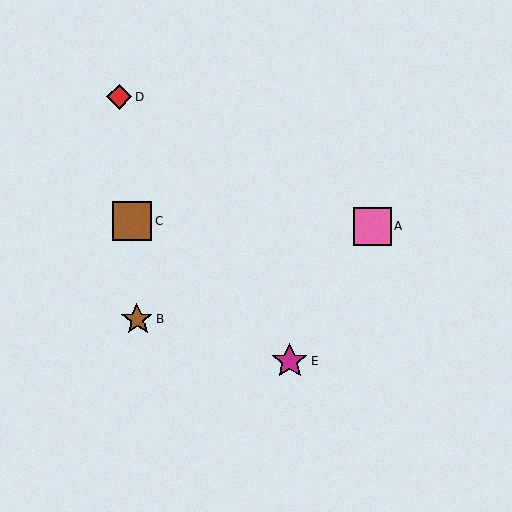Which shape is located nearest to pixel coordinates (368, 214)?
The pink square (labeled A) at (372, 226) is nearest to that location.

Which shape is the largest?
The brown square (labeled C) is the largest.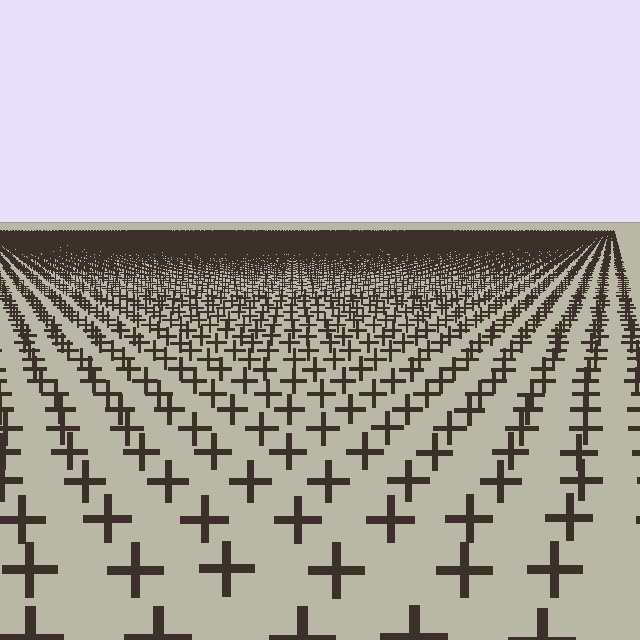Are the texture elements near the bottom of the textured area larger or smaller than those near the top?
Larger. Near the bottom, elements are closer to the viewer and appear at a bigger on-screen size.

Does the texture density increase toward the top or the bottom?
Density increases toward the top.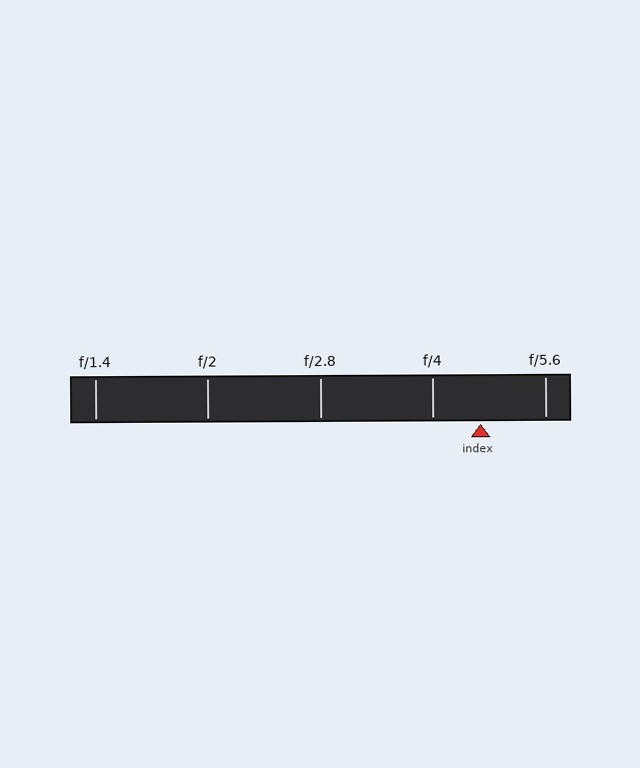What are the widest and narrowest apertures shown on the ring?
The widest aperture shown is f/1.4 and the narrowest is f/5.6.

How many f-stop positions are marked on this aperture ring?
There are 5 f-stop positions marked.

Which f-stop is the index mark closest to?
The index mark is closest to f/4.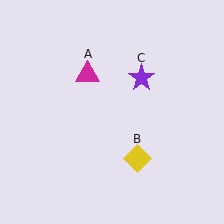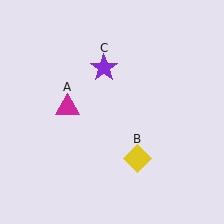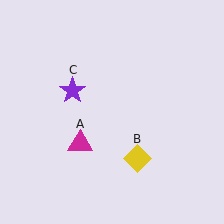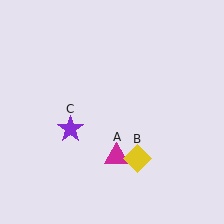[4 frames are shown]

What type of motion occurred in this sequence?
The magenta triangle (object A), purple star (object C) rotated counterclockwise around the center of the scene.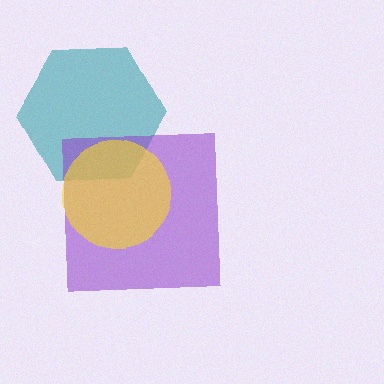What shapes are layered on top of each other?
The layered shapes are: a teal hexagon, a purple square, a yellow circle.